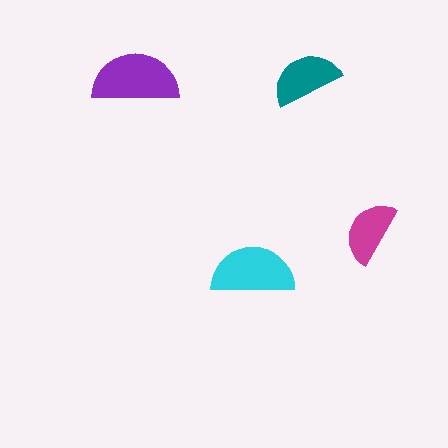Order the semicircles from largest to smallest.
the purple one, the cyan one, the teal one, the magenta one.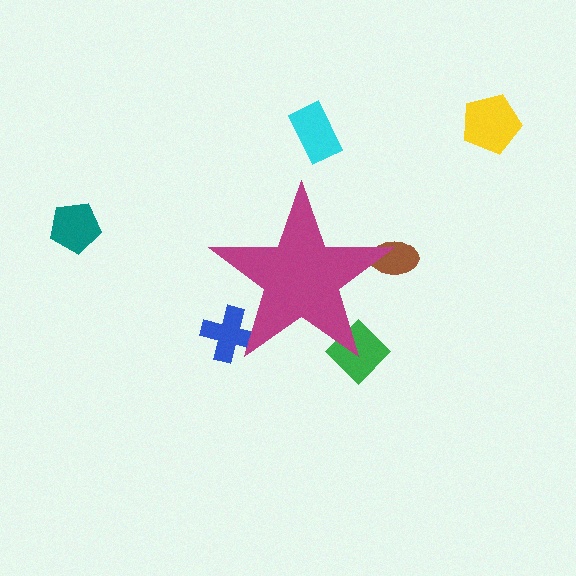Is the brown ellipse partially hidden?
Yes, the brown ellipse is partially hidden behind the magenta star.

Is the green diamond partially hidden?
Yes, the green diamond is partially hidden behind the magenta star.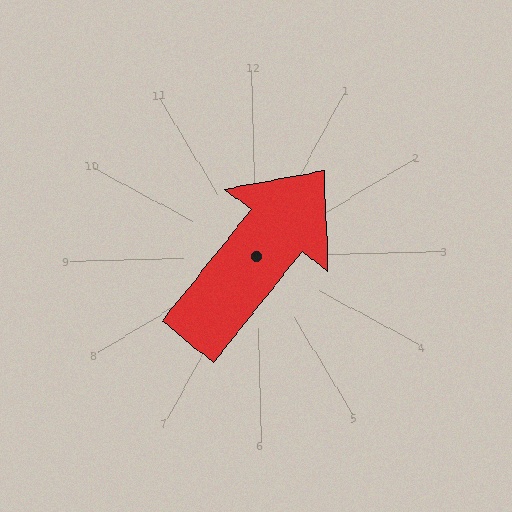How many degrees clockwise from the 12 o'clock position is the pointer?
Approximately 40 degrees.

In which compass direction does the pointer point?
Northeast.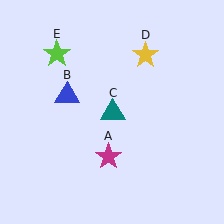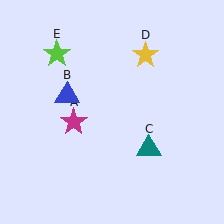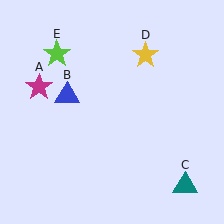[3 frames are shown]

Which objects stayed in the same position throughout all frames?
Blue triangle (object B) and yellow star (object D) and lime star (object E) remained stationary.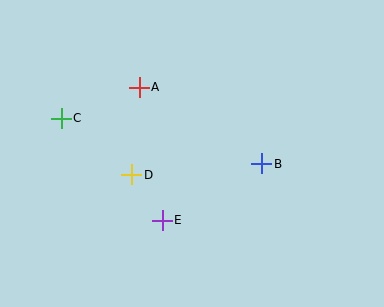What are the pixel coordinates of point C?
Point C is at (61, 118).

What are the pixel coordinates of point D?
Point D is at (132, 175).